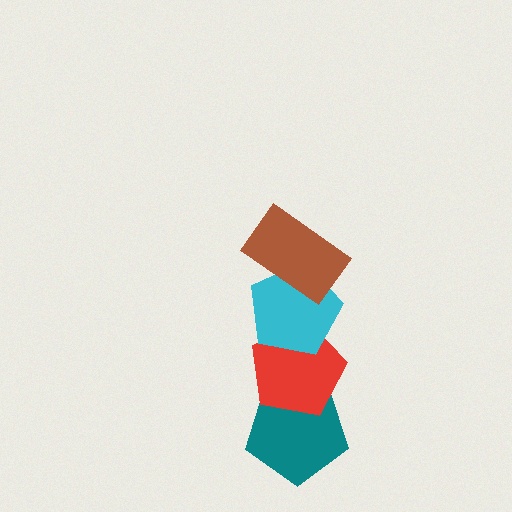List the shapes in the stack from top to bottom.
From top to bottom: the brown rectangle, the cyan pentagon, the red pentagon, the teal pentagon.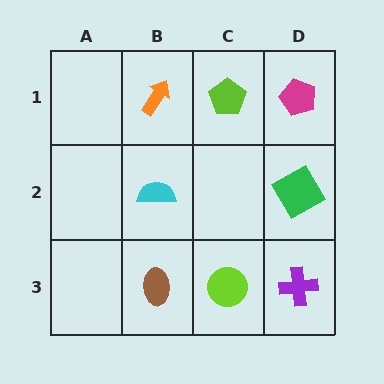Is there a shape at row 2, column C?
No, that cell is empty.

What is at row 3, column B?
A brown ellipse.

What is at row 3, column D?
A purple cross.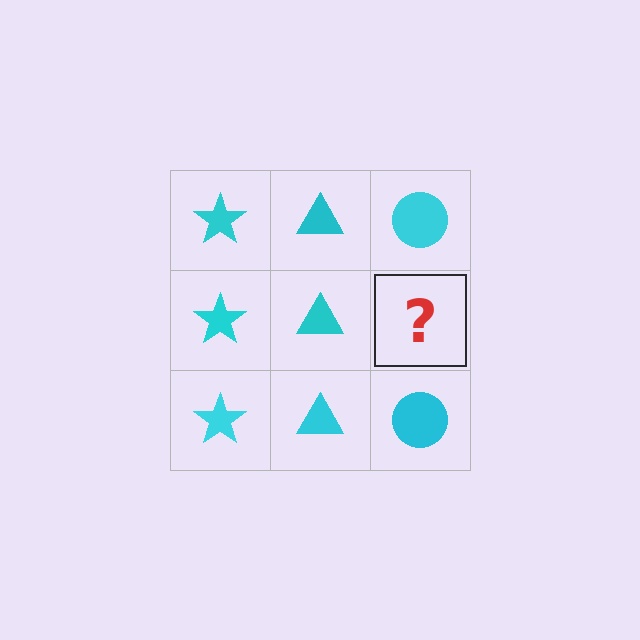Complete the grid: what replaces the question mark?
The question mark should be replaced with a cyan circle.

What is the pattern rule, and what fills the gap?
The rule is that each column has a consistent shape. The gap should be filled with a cyan circle.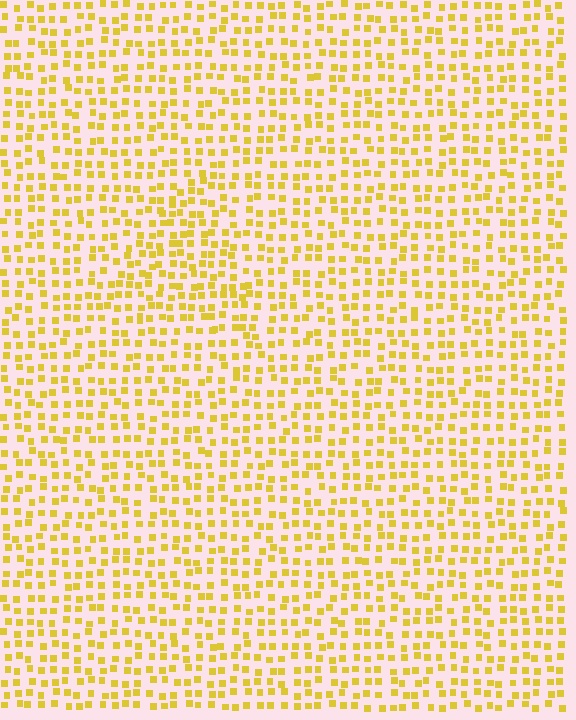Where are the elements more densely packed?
The elements are more densely packed inside the triangle boundary.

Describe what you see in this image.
The image contains small yellow elements arranged at two different densities. A triangle-shaped region is visible where the elements are more densely packed than the surrounding area.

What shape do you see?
I see a triangle.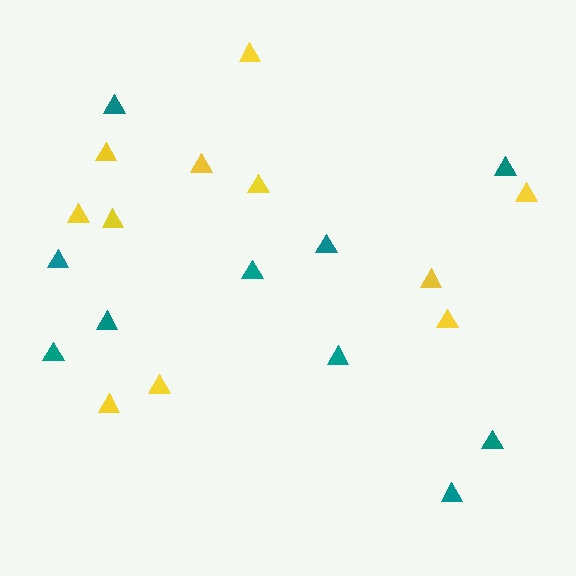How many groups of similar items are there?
There are 2 groups: one group of teal triangles (10) and one group of yellow triangles (11).